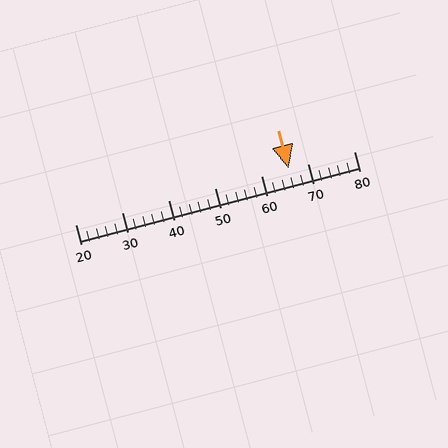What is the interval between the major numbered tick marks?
The major tick marks are spaced 10 units apart.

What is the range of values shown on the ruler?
The ruler shows values from 20 to 80.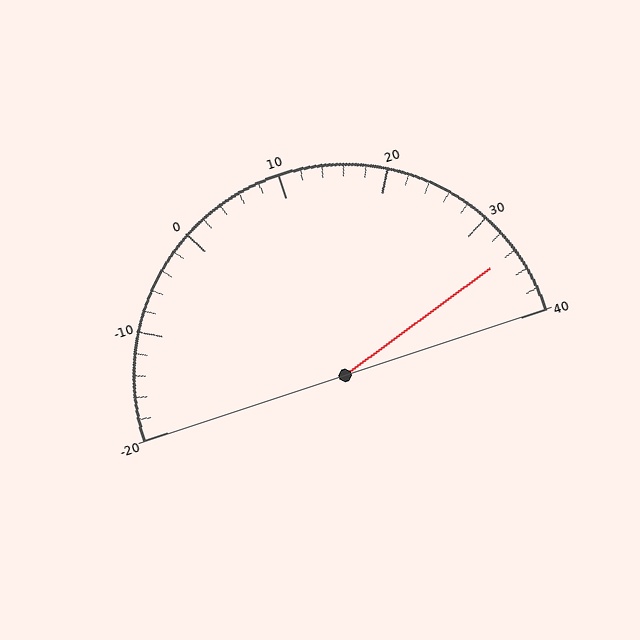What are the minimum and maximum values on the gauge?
The gauge ranges from -20 to 40.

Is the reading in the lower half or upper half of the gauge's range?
The reading is in the upper half of the range (-20 to 40).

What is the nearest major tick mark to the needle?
The nearest major tick mark is 30.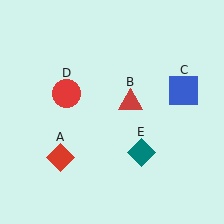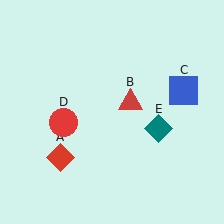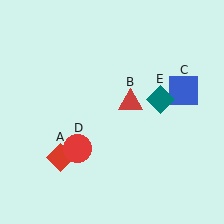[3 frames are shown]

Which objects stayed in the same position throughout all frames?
Red diamond (object A) and red triangle (object B) and blue square (object C) remained stationary.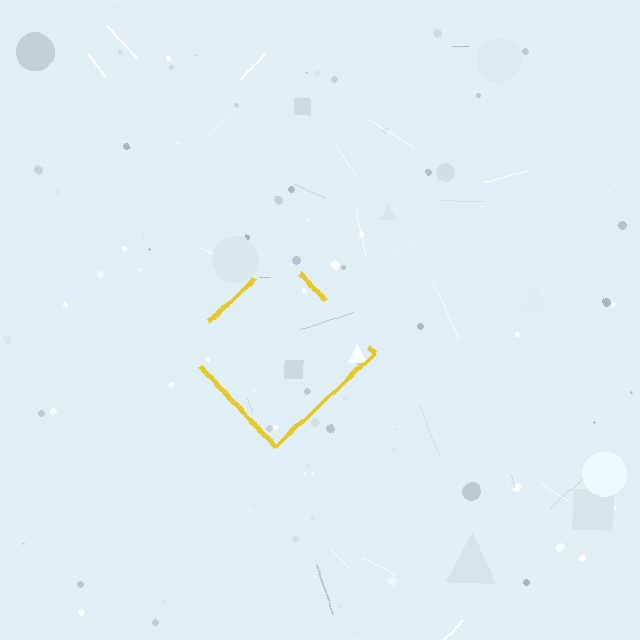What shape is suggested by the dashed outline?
The dashed outline suggests a diamond.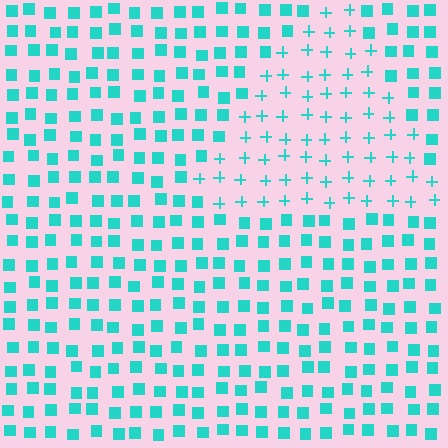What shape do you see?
I see a triangle.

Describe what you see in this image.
The image is filled with small cyan elements arranged in a uniform grid. A triangle-shaped region contains plus signs, while the surrounding area contains squares. The boundary is defined purely by the change in element shape.